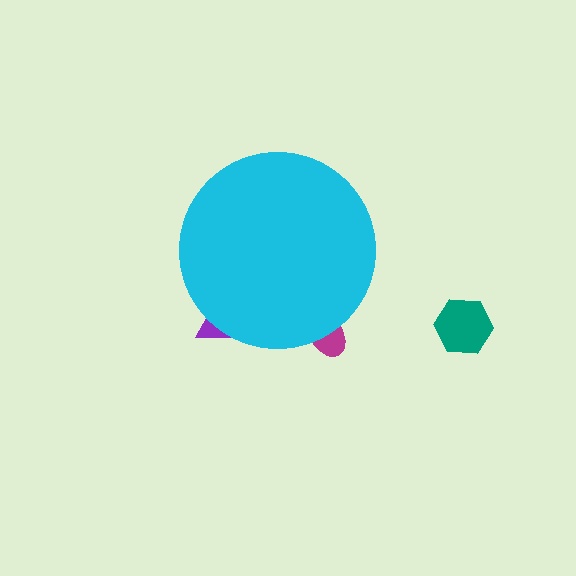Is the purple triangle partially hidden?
Yes, the purple triangle is partially hidden behind the cyan circle.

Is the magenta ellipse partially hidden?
Yes, the magenta ellipse is partially hidden behind the cyan circle.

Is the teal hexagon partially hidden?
No, the teal hexagon is fully visible.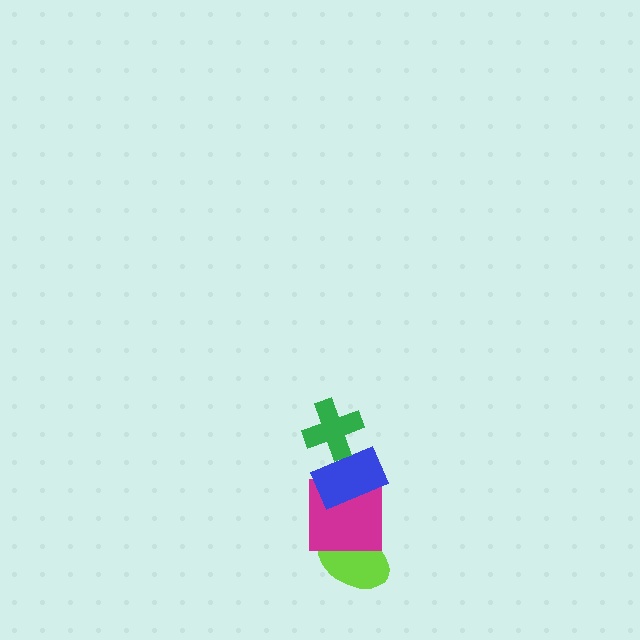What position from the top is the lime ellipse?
The lime ellipse is 4th from the top.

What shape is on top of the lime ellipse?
The magenta square is on top of the lime ellipse.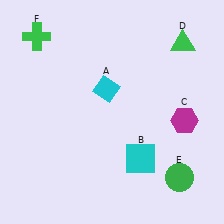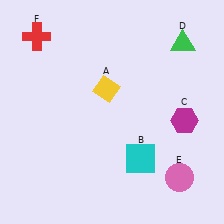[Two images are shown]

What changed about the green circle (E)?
In Image 1, E is green. In Image 2, it changed to pink.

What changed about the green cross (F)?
In Image 1, F is green. In Image 2, it changed to red.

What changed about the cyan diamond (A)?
In Image 1, A is cyan. In Image 2, it changed to yellow.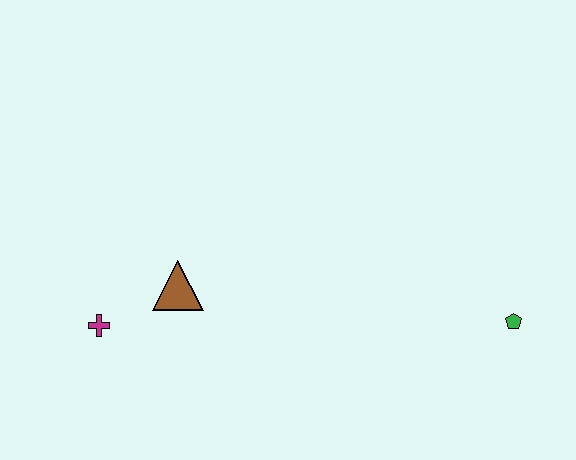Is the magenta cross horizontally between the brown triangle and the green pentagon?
No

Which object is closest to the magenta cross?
The brown triangle is closest to the magenta cross.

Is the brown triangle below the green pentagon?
No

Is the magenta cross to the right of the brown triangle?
No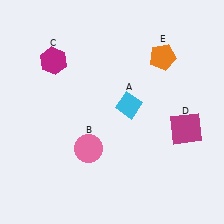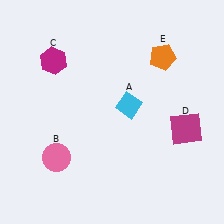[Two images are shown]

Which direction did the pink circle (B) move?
The pink circle (B) moved left.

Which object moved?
The pink circle (B) moved left.